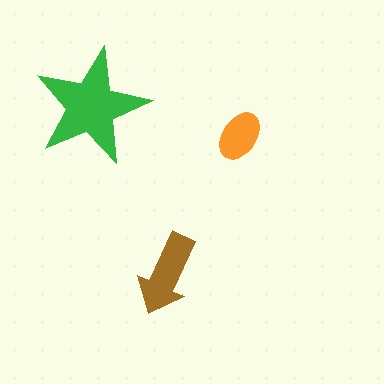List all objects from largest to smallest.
The green star, the brown arrow, the orange ellipse.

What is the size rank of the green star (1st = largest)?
1st.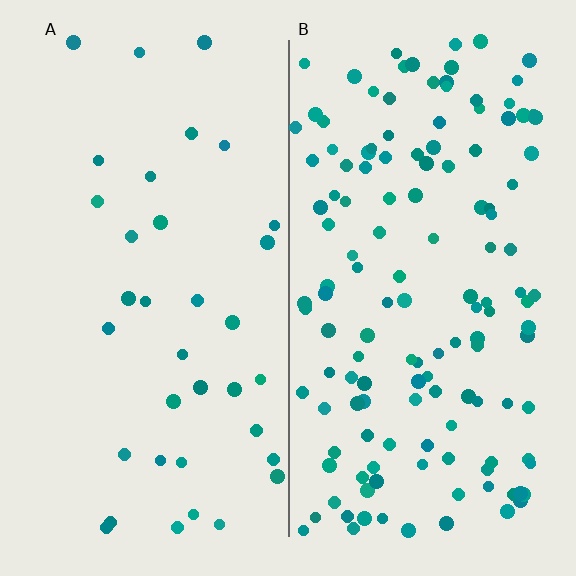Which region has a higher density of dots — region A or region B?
B (the right).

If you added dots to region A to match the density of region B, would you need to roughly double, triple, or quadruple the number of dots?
Approximately quadruple.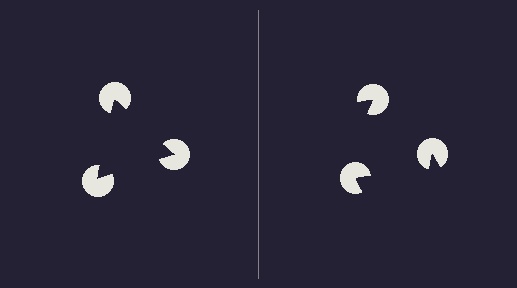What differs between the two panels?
The pac-man discs are positioned identically on both sides; only the wedge orientations differ. On the left they align to a triangle; on the right they are misaligned.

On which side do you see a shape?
An illusory triangle appears on the left side. On the right side the wedge cuts are rotated, so no coherent shape forms.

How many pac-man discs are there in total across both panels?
6 — 3 on each side.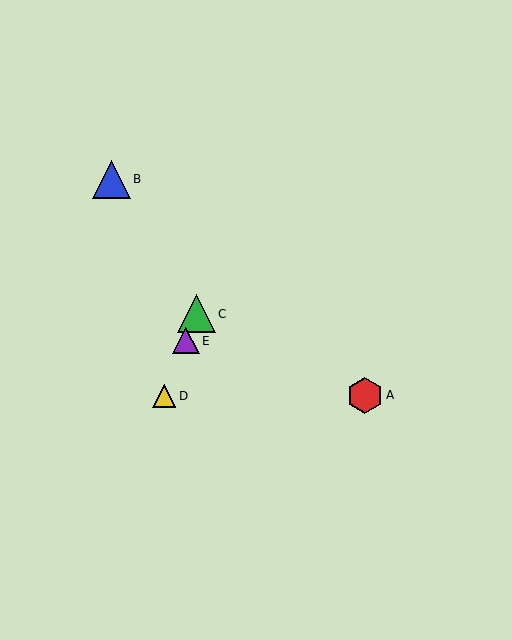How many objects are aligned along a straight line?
3 objects (C, D, E) are aligned along a straight line.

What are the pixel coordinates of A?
Object A is at (365, 395).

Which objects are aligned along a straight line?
Objects C, D, E are aligned along a straight line.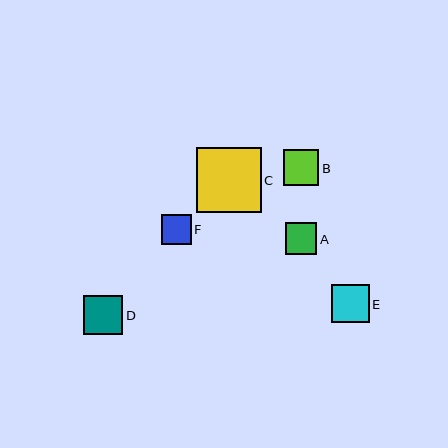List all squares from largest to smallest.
From largest to smallest: C, D, E, B, A, F.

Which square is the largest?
Square C is the largest with a size of approximately 64 pixels.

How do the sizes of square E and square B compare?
Square E and square B are approximately the same size.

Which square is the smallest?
Square F is the smallest with a size of approximately 30 pixels.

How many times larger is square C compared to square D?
Square C is approximately 1.6 times the size of square D.